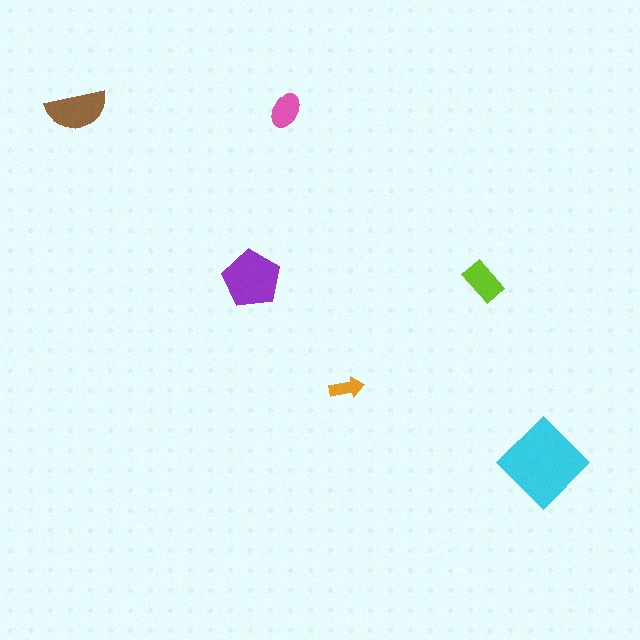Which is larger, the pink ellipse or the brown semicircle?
The brown semicircle.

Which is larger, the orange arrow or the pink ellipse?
The pink ellipse.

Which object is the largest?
The cyan diamond.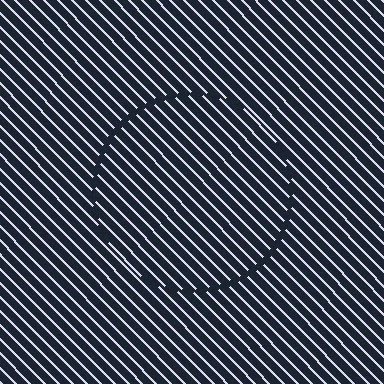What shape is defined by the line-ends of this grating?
An illusory circle. The interior of the shape contains the same grating, shifted by half a period — the contour is defined by the phase discontinuity where line-ends from the inner and outer gratings abut.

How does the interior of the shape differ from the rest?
The interior of the shape contains the same grating, shifted by half a period — the contour is defined by the phase discontinuity where line-ends from the inner and outer gratings abut.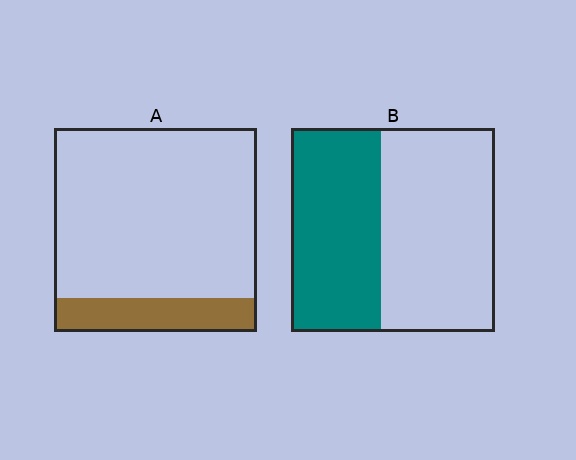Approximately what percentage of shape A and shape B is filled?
A is approximately 15% and B is approximately 45%.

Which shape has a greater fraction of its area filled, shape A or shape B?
Shape B.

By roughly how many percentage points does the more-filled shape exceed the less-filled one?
By roughly 25 percentage points (B over A).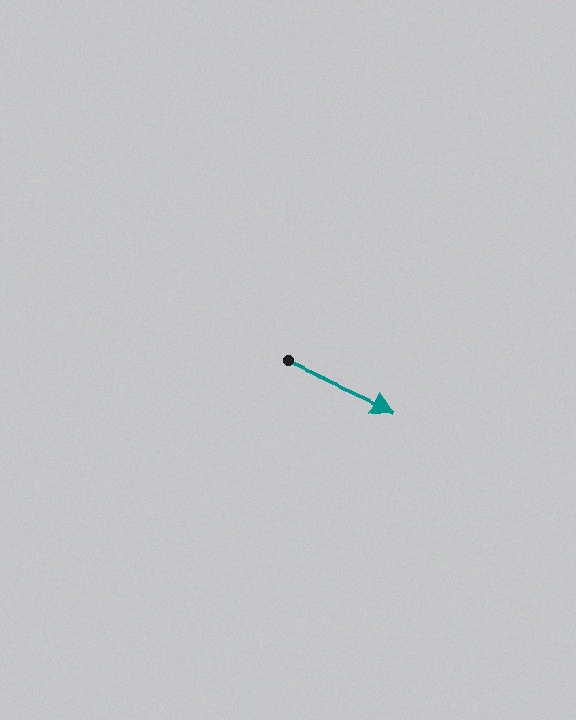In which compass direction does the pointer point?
Southeast.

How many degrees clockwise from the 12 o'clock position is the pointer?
Approximately 115 degrees.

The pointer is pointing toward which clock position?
Roughly 4 o'clock.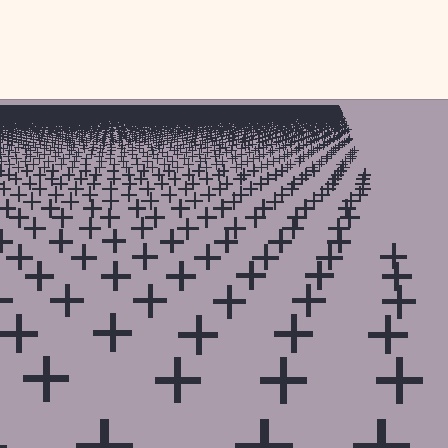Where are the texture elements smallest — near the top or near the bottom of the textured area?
Near the top.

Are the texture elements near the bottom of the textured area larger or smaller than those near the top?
Larger. Near the bottom, elements are closer to the viewer and appear at a bigger on-screen size.